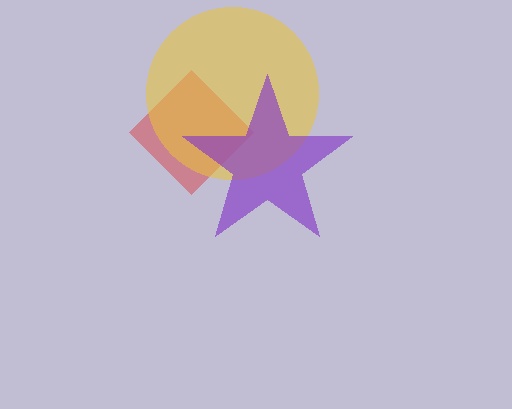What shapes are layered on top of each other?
The layered shapes are: a red diamond, a yellow circle, a purple star.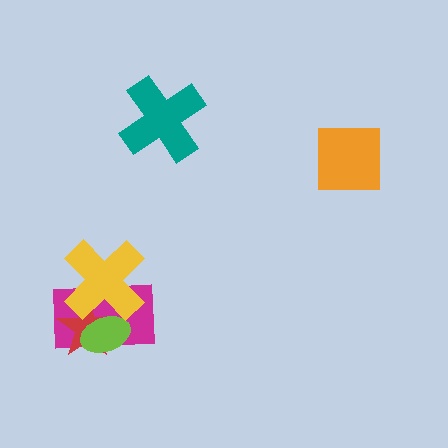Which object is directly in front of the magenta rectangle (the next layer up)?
The red star is directly in front of the magenta rectangle.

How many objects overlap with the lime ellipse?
3 objects overlap with the lime ellipse.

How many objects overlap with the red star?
3 objects overlap with the red star.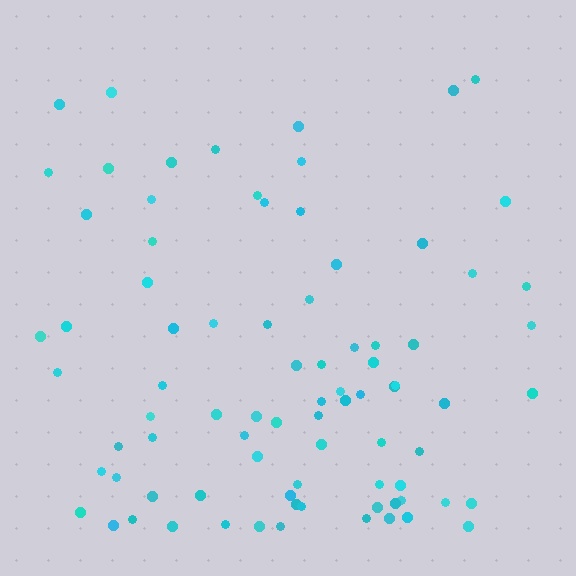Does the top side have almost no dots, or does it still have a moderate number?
Still a moderate number, just noticeably fewer than the bottom.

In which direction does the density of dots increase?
From top to bottom, with the bottom side densest.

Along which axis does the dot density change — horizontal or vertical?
Vertical.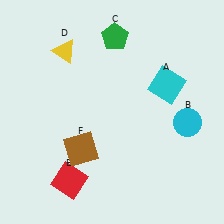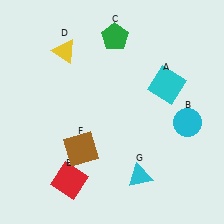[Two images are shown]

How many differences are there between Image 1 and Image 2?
There is 1 difference between the two images.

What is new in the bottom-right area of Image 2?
A cyan triangle (G) was added in the bottom-right area of Image 2.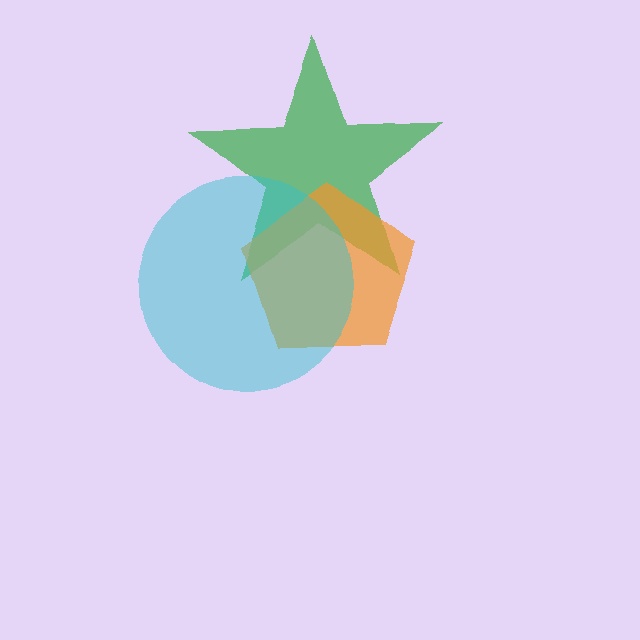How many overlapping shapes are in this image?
There are 3 overlapping shapes in the image.